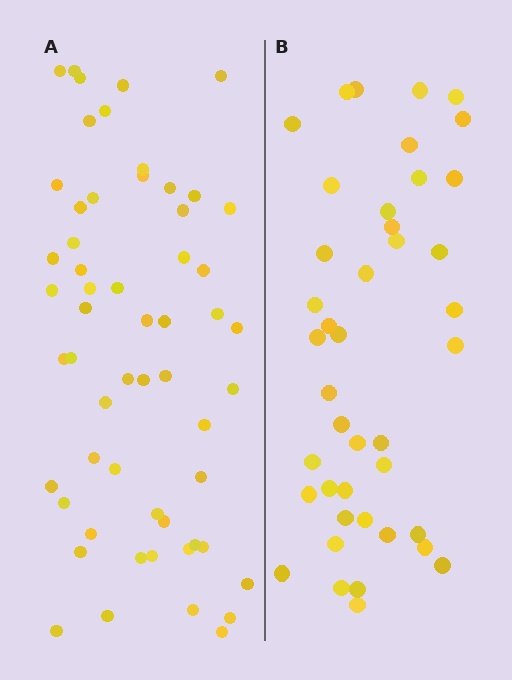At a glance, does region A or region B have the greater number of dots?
Region A (the left region) has more dots.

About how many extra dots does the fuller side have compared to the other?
Region A has approximately 15 more dots than region B.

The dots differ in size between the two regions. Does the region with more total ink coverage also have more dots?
No. Region B has more total ink coverage because its dots are larger, but region A actually contains more individual dots. Total area can be misleading — the number of items is what matters here.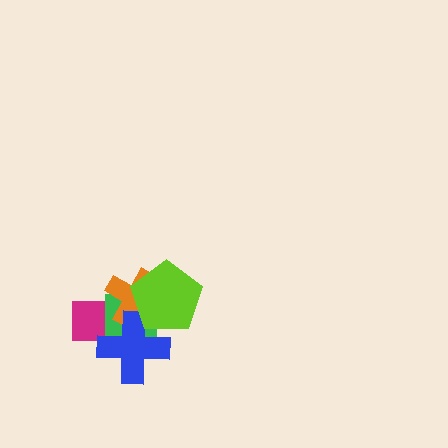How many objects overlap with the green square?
4 objects overlap with the green square.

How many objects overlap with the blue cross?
4 objects overlap with the blue cross.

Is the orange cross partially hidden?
Yes, it is partially covered by another shape.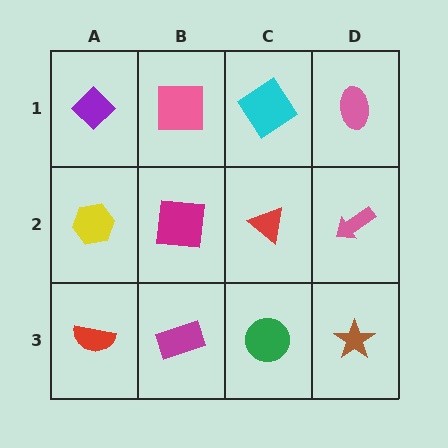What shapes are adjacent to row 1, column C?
A red triangle (row 2, column C), a pink square (row 1, column B), a pink ellipse (row 1, column D).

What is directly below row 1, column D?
A pink arrow.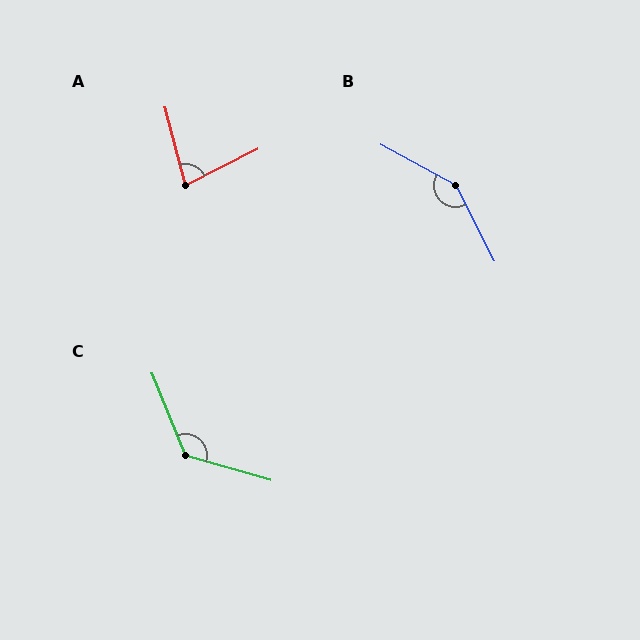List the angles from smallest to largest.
A (78°), C (128°), B (145°).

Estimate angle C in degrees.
Approximately 128 degrees.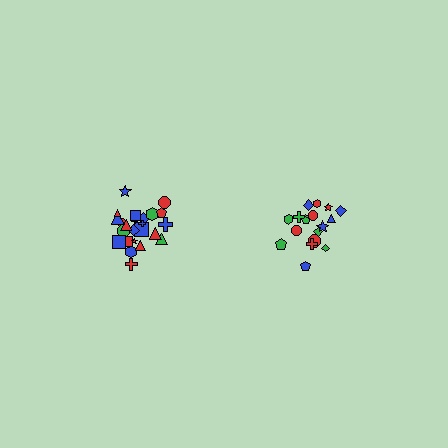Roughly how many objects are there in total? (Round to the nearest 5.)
Roughly 45 objects in total.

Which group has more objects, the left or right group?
The left group.